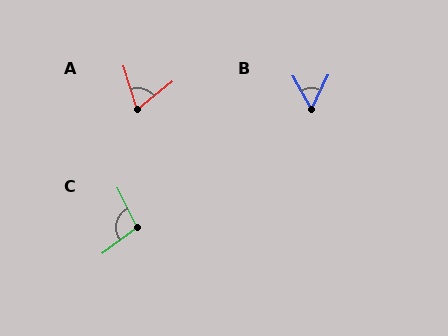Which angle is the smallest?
B, at approximately 55 degrees.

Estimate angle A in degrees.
Approximately 68 degrees.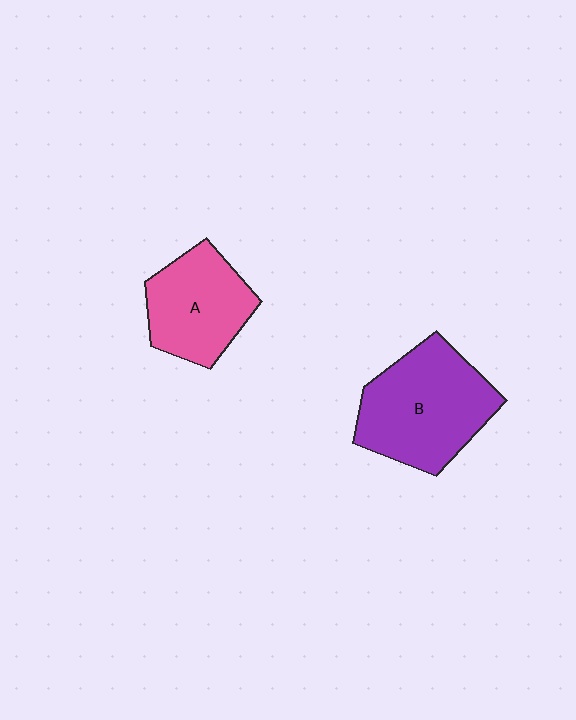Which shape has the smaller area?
Shape A (pink).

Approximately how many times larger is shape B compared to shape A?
Approximately 1.4 times.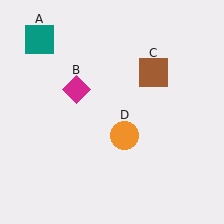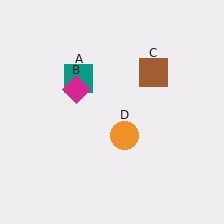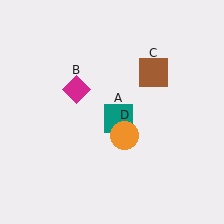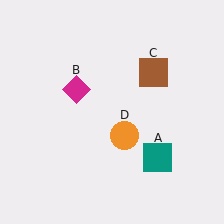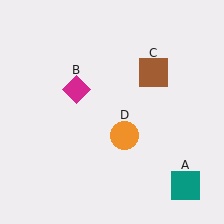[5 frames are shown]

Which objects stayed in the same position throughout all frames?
Magenta diamond (object B) and brown square (object C) and orange circle (object D) remained stationary.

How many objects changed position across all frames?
1 object changed position: teal square (object A).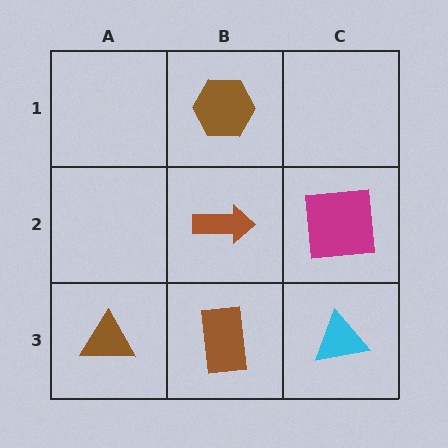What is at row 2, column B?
A brown arrow.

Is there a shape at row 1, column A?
No, that cell is empty.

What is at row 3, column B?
A brown rectangle.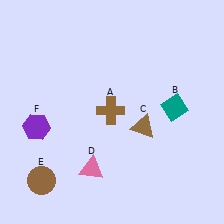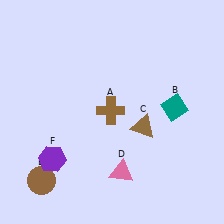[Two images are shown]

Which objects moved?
The objects that moved are: the pink triangle (D), the purple hexagon (F).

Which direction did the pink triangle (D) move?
The pink triangle (D) moved right.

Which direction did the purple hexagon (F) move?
The purple hexagon (F) moved down.